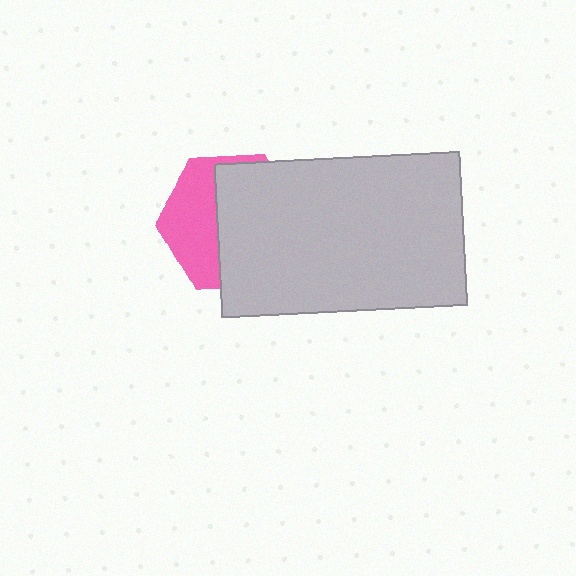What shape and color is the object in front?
The object in front is a light gray rectangle.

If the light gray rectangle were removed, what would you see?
You would see the complete pink hexagon.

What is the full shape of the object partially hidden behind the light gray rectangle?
The partially hidden object is a pink hexagon.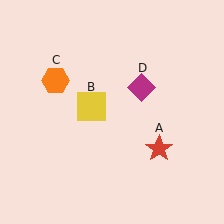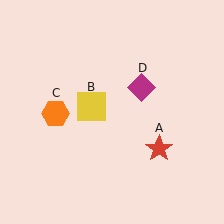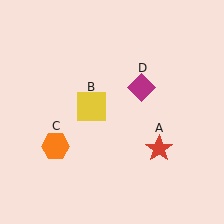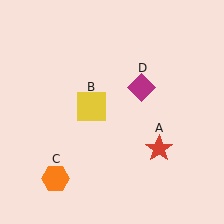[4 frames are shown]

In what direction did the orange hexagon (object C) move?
The orange hexagon (object C) moved down.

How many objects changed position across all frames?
1 object changed position: orange hexagon (object C).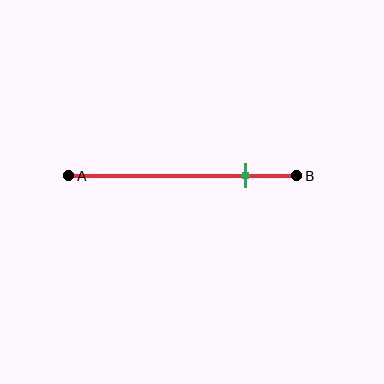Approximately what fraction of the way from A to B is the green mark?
The green mark is approximately 80% of the way from A to B.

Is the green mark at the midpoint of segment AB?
No, the mark is at about 80% from A, not at the 50% midpoint.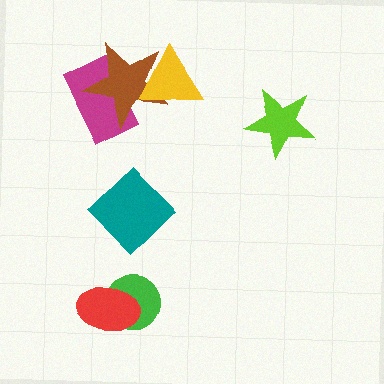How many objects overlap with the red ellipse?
1 object overlaps with the red ellipse.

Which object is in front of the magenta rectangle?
The brown star is in front of the magenta rectangle.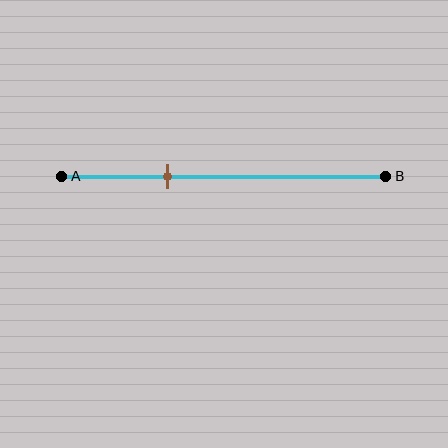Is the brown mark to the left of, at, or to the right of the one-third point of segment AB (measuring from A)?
The brown mark is approximately at the one-third point of segment AB.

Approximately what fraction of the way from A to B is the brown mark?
The brown mark is approximately 35% of the way from A to B.